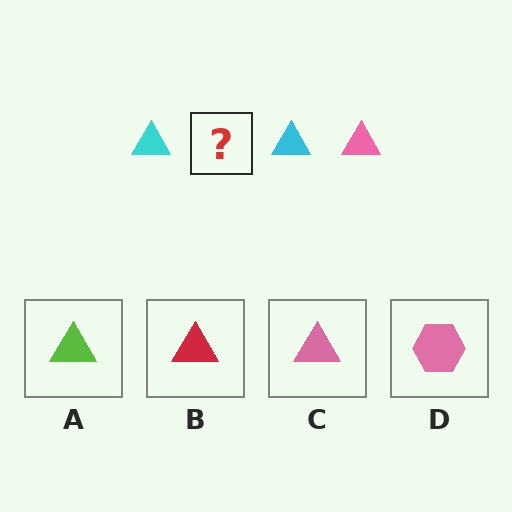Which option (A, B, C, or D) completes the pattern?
C.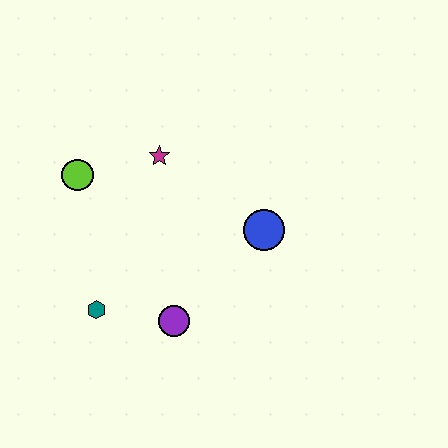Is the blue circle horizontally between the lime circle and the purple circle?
No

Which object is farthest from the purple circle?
The lime circle is farthest from the purple circle.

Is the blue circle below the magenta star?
Yes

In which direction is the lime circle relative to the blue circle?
The lime circle is to the left of the blue circle.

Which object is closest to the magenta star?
The lime circle is closest to the magenta star.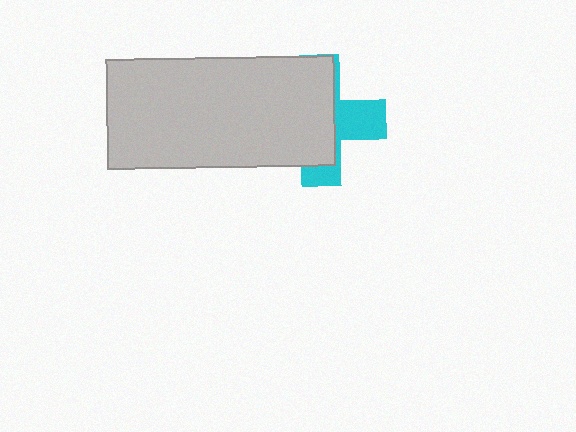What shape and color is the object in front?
The object in front is a light gray rectangle.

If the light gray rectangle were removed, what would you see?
You would see the complete cyan cross.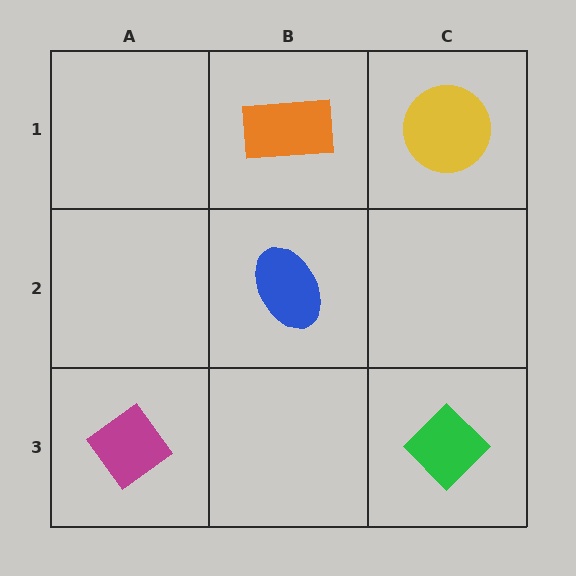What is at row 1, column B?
An orange rectangle.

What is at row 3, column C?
A green diamond.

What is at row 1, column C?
A yellow circle.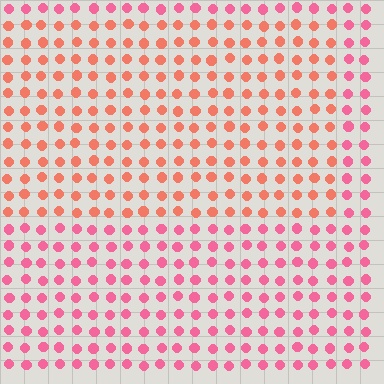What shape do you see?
I see a rectangle.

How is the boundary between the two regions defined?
The boundary is defined purely by a slight shift in hue (about 30 degrees). Spacing, size, and orientation are identical on both sides.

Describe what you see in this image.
The image is filled with small pink elements in a uniform arrangement. A rectangle-shaped region is visible where the elements are tinted to a slightly different hue, forming a subtle color boundary.